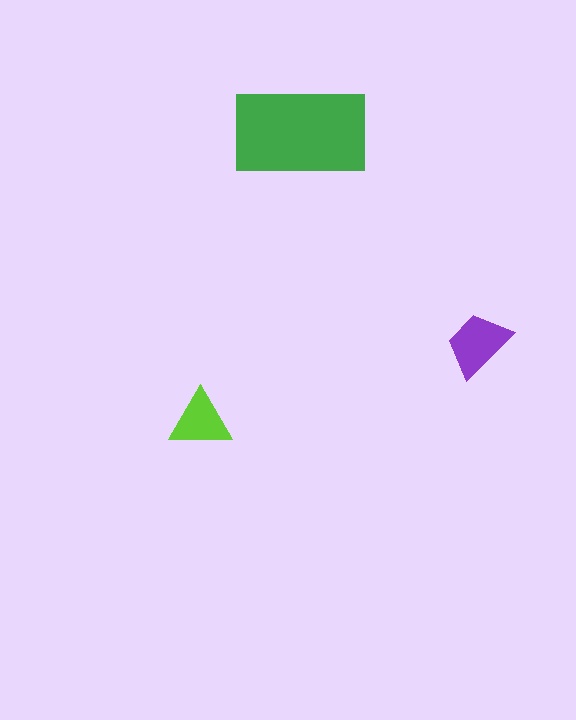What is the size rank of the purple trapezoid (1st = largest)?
2nd.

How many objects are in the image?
There are 3 objects in the image.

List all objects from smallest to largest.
The lime triangle, the purple trapezoid, the green rectangle.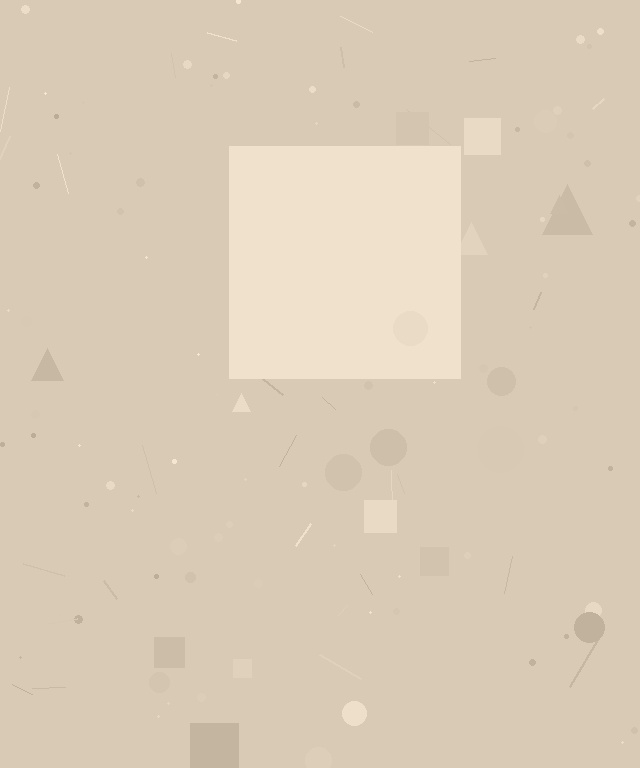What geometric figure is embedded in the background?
A square is embedded in the background.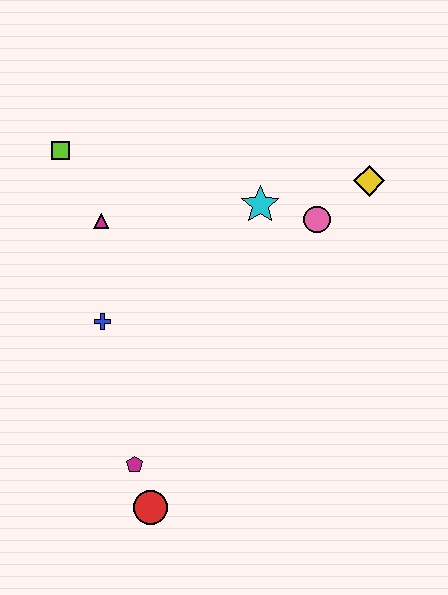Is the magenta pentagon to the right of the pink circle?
No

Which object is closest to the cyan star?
The pink circle is closest to the cyan star.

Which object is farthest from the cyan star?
The red circle is farthest from the cyan star.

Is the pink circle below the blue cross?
No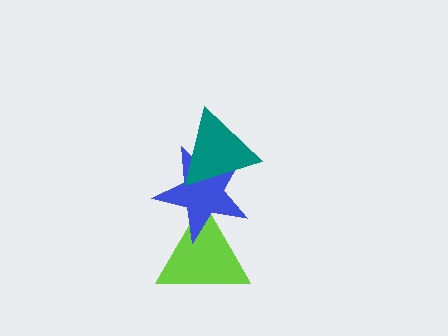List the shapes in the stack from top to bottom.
From top to bottom: the teal triangle, the blue star, the lime triangle.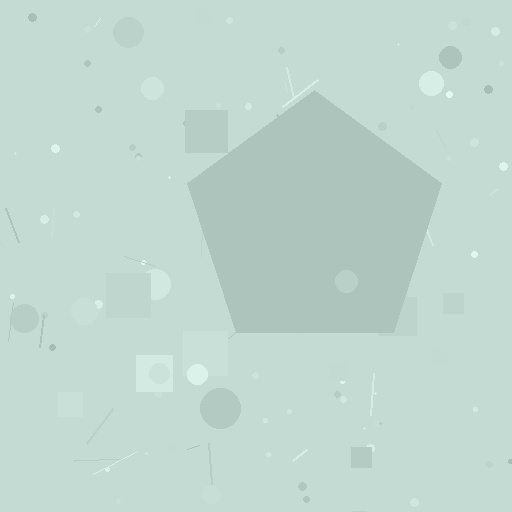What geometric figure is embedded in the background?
A pentagon is embedded in the background.